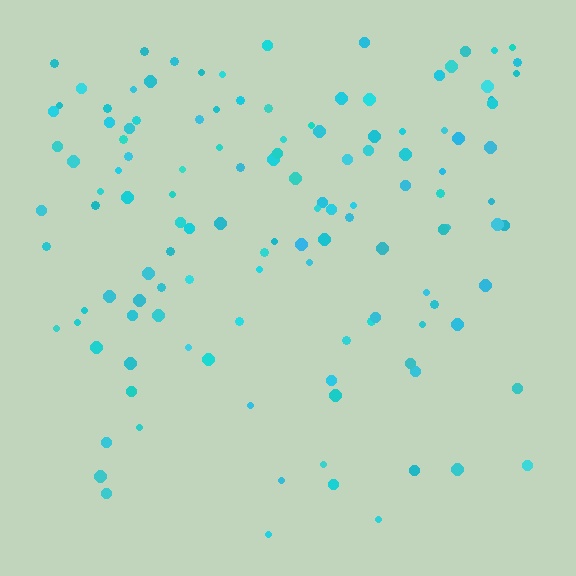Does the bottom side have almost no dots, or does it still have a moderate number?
Still a moderate number, just noticeably fewer than the top.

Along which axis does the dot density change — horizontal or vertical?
Vertical.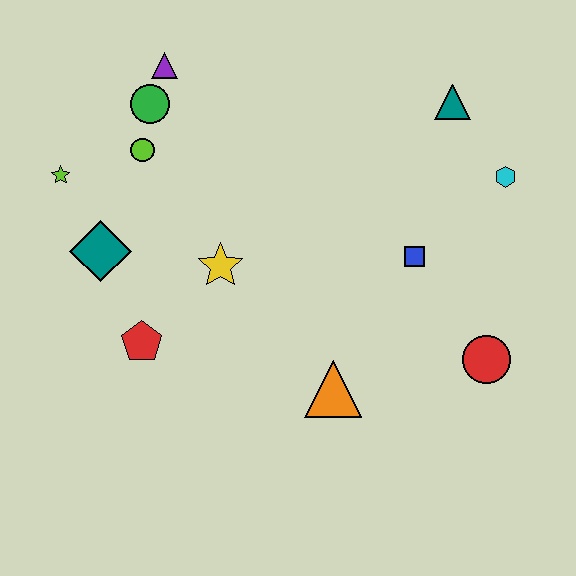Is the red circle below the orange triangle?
No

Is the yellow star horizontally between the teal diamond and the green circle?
No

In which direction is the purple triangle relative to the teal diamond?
The purple triangle is above the teal diamond.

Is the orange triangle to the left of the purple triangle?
No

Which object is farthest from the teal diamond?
The cyan hexagon is farthest from the teal diamond.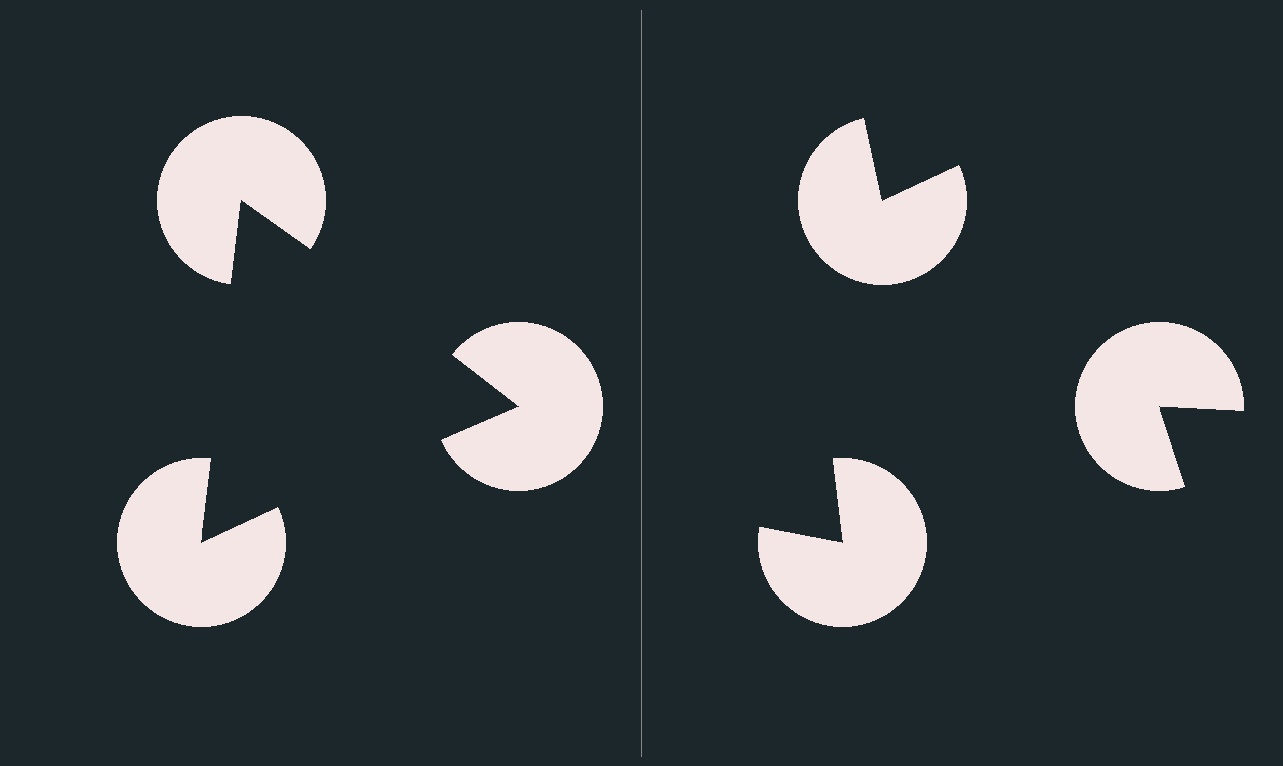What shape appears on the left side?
An illusory triangle.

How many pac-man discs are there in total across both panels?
6 — 3 on each side.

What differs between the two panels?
The pac-man discs are positioned identically on both sides; only the wedge orientations differ. On the left they align to a triangle; on the right they are misaligned.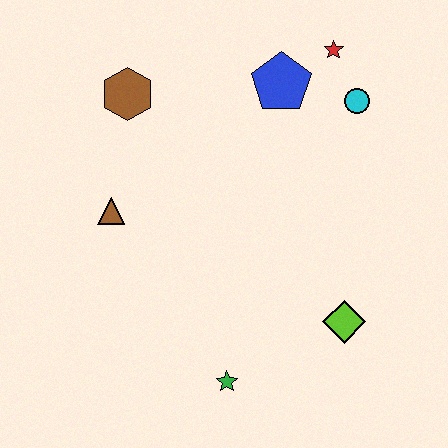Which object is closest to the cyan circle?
The red star is closest to the cyan circle.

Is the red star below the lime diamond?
No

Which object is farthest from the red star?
The green star is farthest from the red star.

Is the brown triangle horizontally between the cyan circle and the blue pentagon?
No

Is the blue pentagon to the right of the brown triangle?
Yes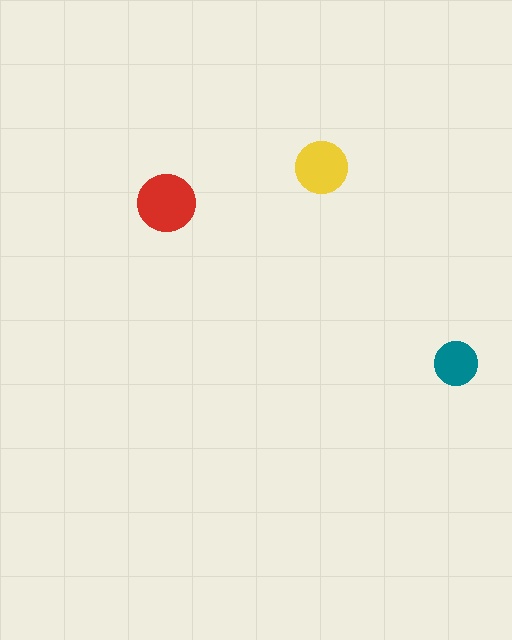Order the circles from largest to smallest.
the red one, the yellow one, the teal one.